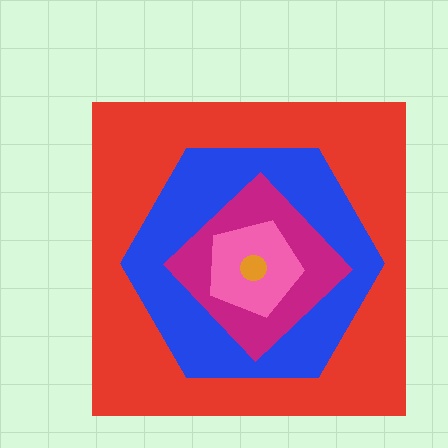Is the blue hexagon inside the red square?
Yes.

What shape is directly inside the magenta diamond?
The pink pentagon.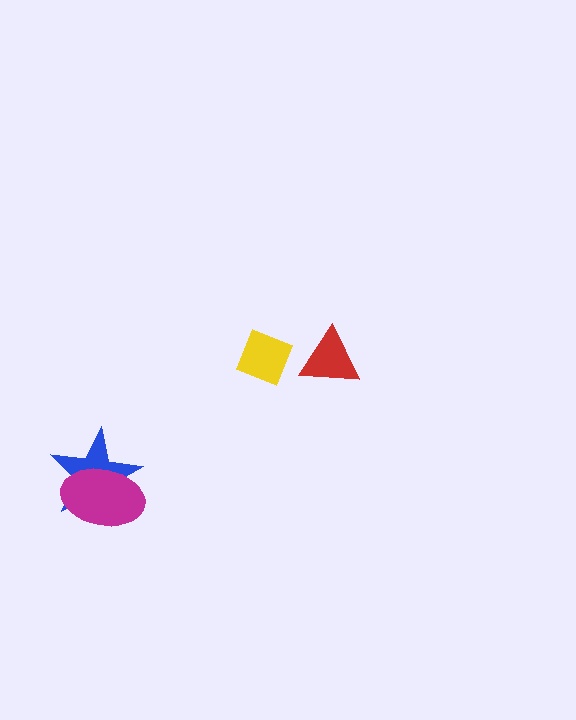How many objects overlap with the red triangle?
0 objects overlap with the red triangle.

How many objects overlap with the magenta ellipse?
1 object overlaps with the magenta ellipse.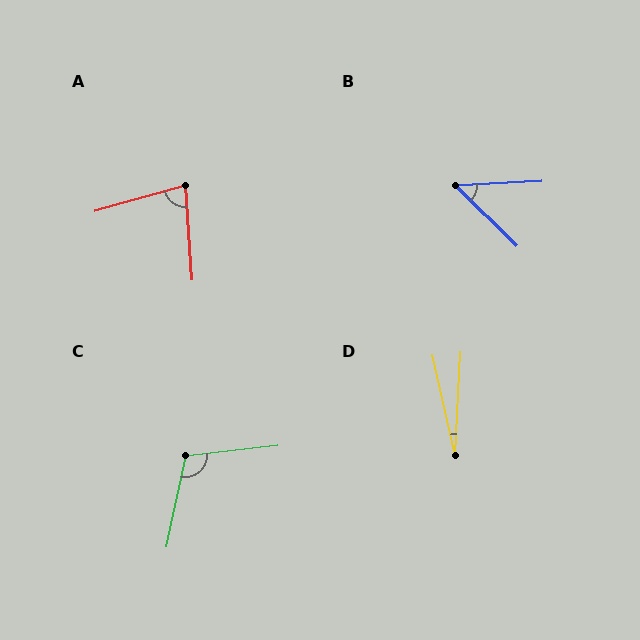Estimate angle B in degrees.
Approximately 48 degrees.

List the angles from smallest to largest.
D (16°), B (48°), A (78°), C (108°).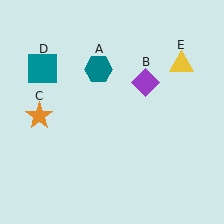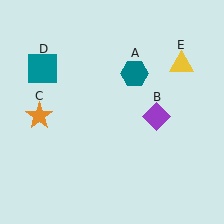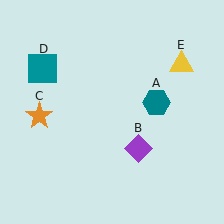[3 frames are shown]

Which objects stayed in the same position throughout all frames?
Orange star (object C) and teal square (object D) and yellow triangle (object E) remained stationary.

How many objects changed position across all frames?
2 objects changed position: teal hexagon (object A), purple diamond (object B).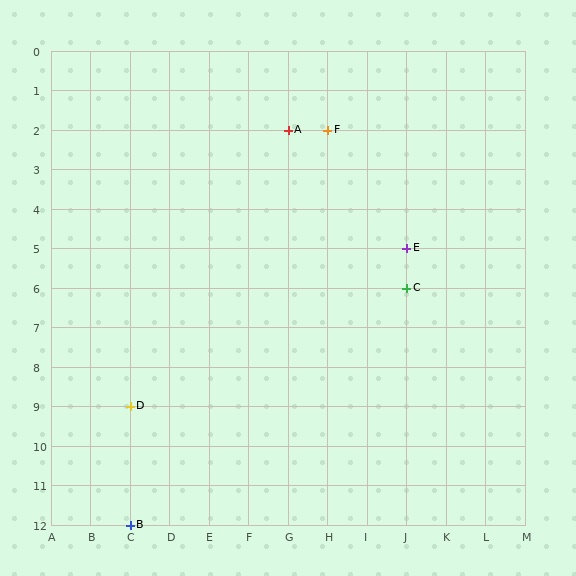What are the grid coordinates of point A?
Point A is at grid coordinates (G, 2).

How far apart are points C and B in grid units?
Points C and B are 7 columns and 6 rows apart (about 9.2 grid units diagonally).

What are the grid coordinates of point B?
Point B is at grid coordinates (C, 12).